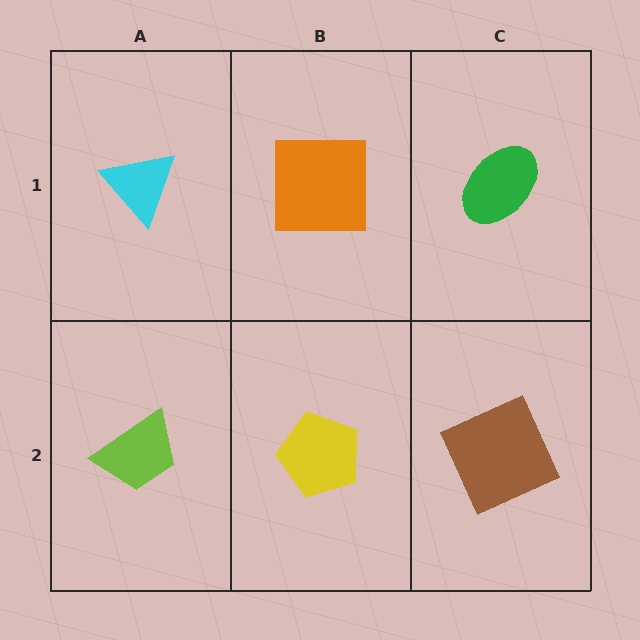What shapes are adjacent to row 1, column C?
A brown square (row 2, column C), an orange square (row 1, column B).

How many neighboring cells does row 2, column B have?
3.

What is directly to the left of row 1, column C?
An orange square.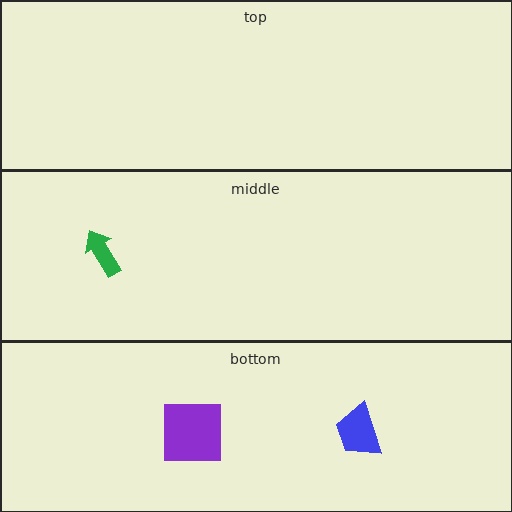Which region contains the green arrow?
The middle region.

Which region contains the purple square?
The bottom region.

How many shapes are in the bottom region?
2.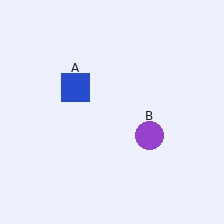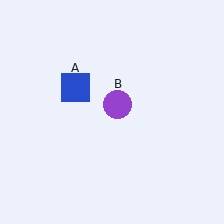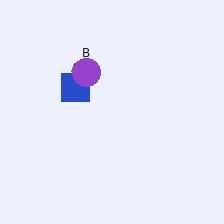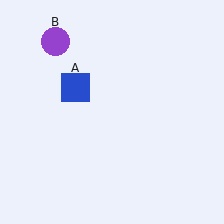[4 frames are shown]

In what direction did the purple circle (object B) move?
The purple circle (object B) moved up and to the left.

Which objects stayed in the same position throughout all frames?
Blue square (object A) remained stationary.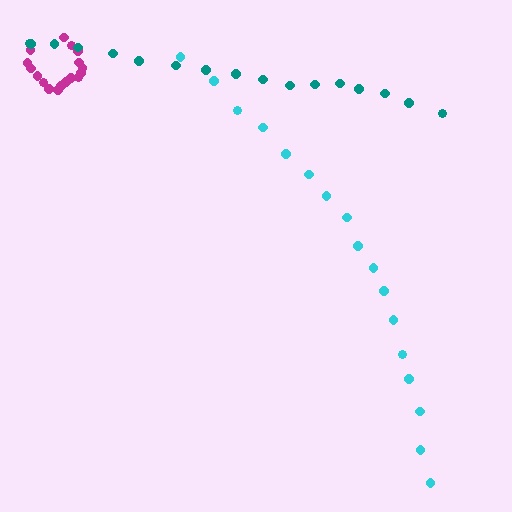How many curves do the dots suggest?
There are 3 distinct paths.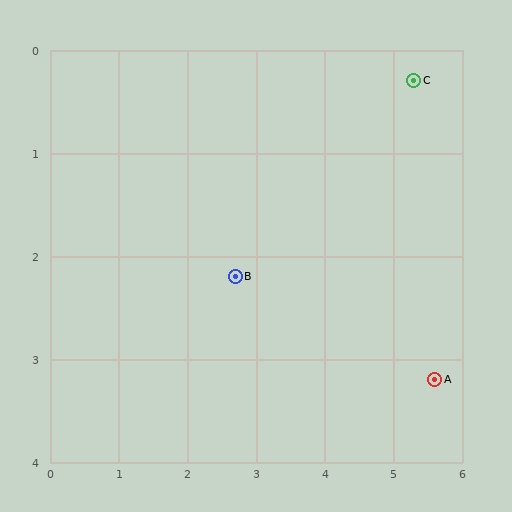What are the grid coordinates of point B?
Point B is at approximately (2.7, 2.2).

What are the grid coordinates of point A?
Point A is at approximately (5.6, 3.2).